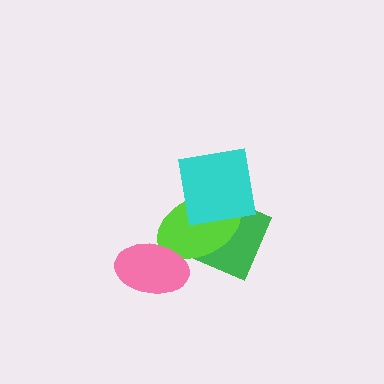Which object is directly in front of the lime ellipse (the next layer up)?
The cyan square is directly in front of the lime ellipse.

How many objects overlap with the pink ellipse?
1 object overlaps with the pink ellipse.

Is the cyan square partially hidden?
No, no other shape covers it.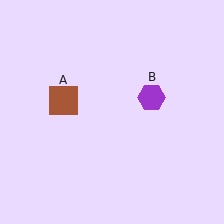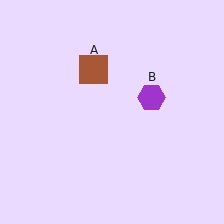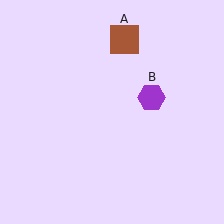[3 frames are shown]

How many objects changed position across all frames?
1 object changed position: brown square (object A).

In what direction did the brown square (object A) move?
The brown square (object A) moved up and to the right.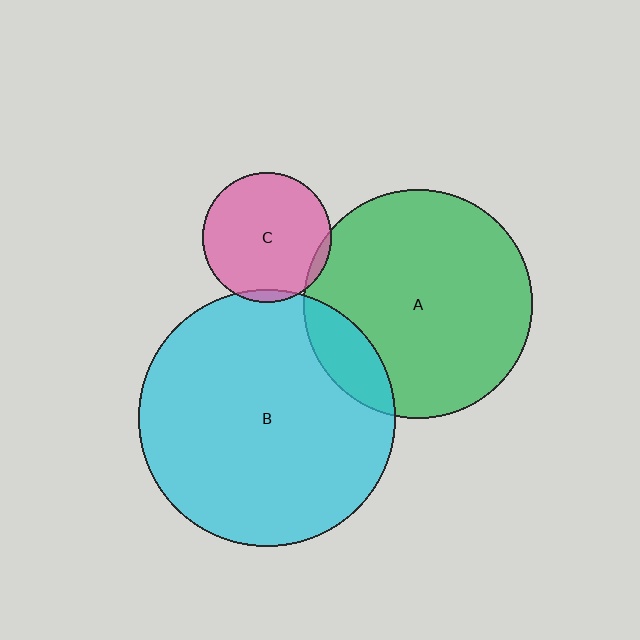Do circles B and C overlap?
Yes.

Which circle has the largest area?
Circle B (cyan).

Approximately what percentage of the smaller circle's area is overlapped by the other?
Approximately 5%.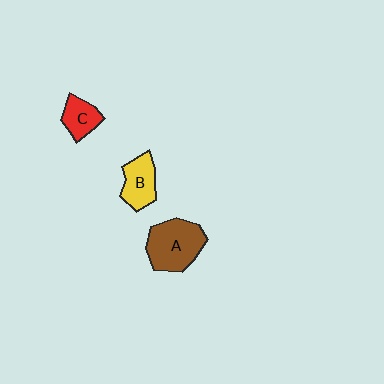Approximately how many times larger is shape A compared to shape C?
Approximately 2.0 times.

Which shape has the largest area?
Shape A (brown).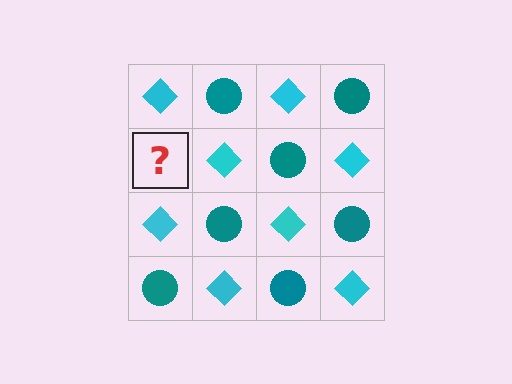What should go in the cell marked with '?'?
The missing cell should contain a teal circle.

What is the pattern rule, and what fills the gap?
The rule is that it alternates cyan diamond and teal circle in a checkerboard pattern. The gap should be filled with a teal circle.